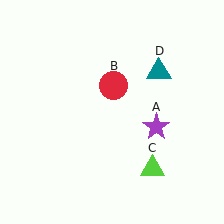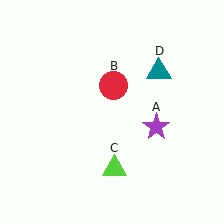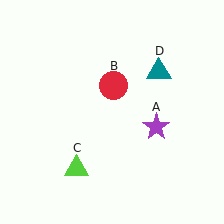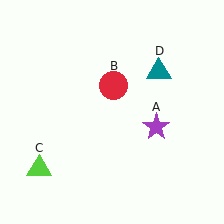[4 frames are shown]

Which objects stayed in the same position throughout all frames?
Purple star (object A) and red circle (object B) and teal triangle (object D) remained stationary.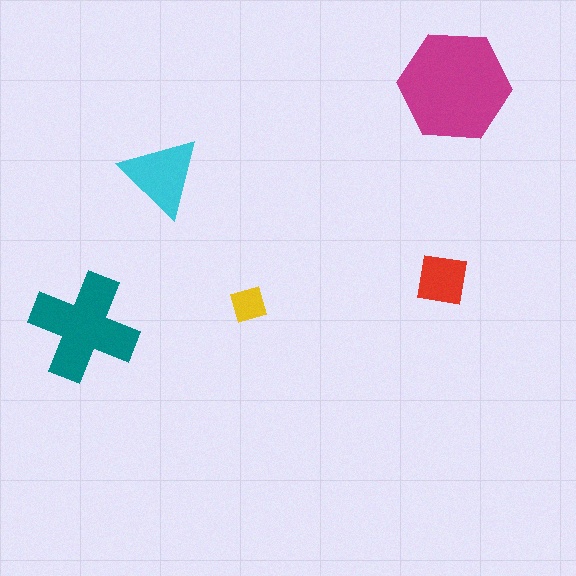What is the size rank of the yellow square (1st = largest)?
5th.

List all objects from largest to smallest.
The magenta hexagon, the teal cross, the cyan triangle, the red square, the yellow square.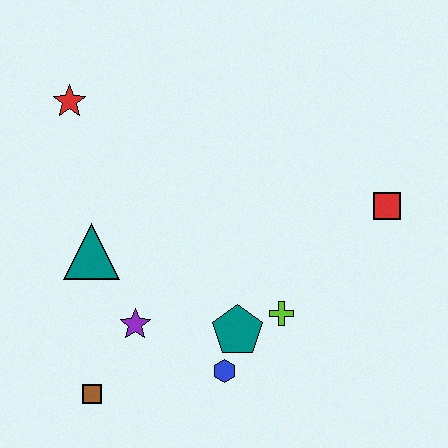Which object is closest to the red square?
The lime cross is closest to the red square.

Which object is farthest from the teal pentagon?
The red star is farthest from the teal pentagon.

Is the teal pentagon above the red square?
No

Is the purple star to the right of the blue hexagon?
No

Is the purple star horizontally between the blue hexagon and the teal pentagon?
No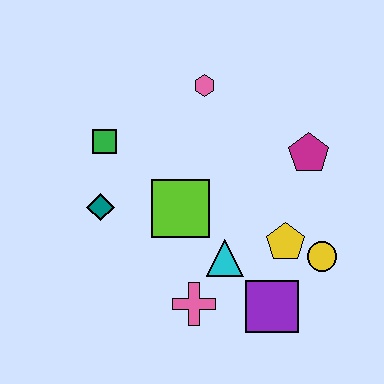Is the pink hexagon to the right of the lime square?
Yes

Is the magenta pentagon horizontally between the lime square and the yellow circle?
Yes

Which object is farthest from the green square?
The yellow circle is farthest from the green square.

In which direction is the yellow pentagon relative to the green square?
The yellow pentagon is to the right of the green square.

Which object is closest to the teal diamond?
The green square is closest to the teal diamond.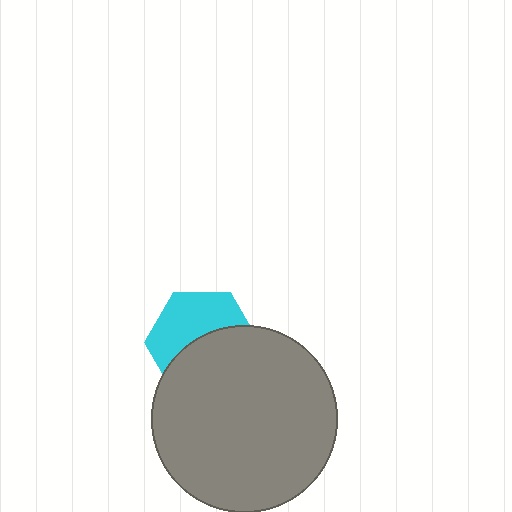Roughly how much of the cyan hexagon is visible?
About half of it is visible (roughly 48%).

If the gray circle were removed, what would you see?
You would see the complete cyan hexagon.